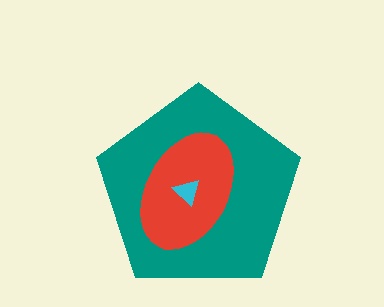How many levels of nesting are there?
3.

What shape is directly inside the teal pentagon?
The red ellipse.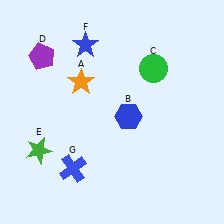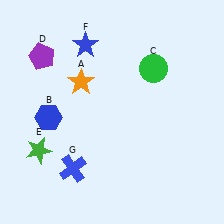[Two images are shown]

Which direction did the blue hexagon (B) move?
The blue hexagon (B) moved left.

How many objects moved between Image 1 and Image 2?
1 object moved between the two images.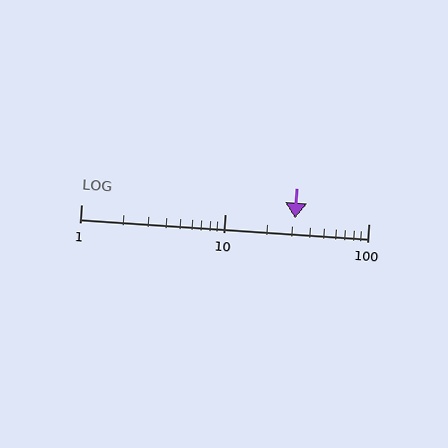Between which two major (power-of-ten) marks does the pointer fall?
The pointer is between 10 and 100.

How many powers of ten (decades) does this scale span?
The scale spans 2 decades, from 1 to 100.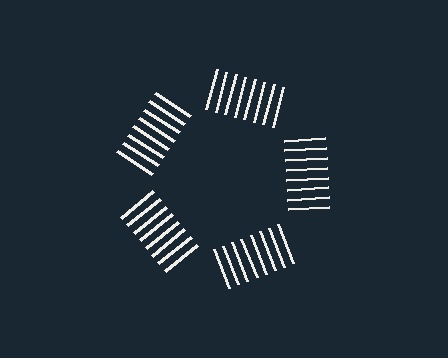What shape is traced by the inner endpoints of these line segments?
An illusory pentagon — the line segments terminate on its edges but no continuous stroke is drawn.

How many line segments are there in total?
40 — 8 along each of the 5 edges.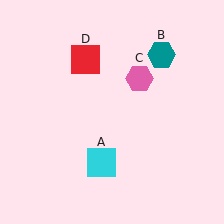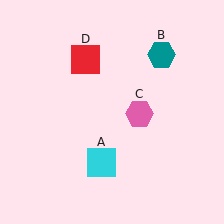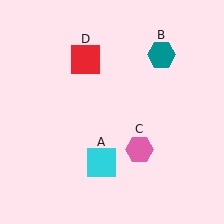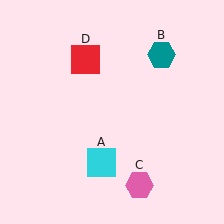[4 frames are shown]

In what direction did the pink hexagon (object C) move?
The pink hexagon (object C) moved down.